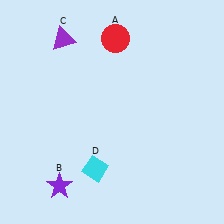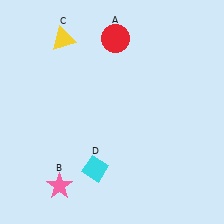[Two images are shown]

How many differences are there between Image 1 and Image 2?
There are 2 differences between the two images.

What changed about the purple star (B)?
In Image 1, B is purple. In Image 2, it changed to pink.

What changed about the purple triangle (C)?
In Image 1, C is purple. In Image 2, it changed to yellow.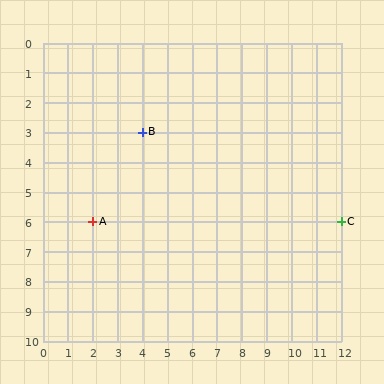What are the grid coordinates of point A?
Point A is at grid coordinates (2, 6).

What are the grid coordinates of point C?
Point C is at grid coordinates (12, 6).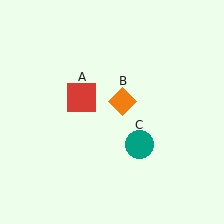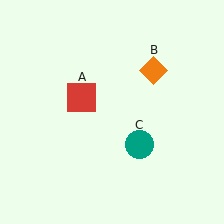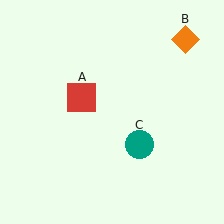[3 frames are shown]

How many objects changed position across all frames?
1 object changed position: orange diamond (object B).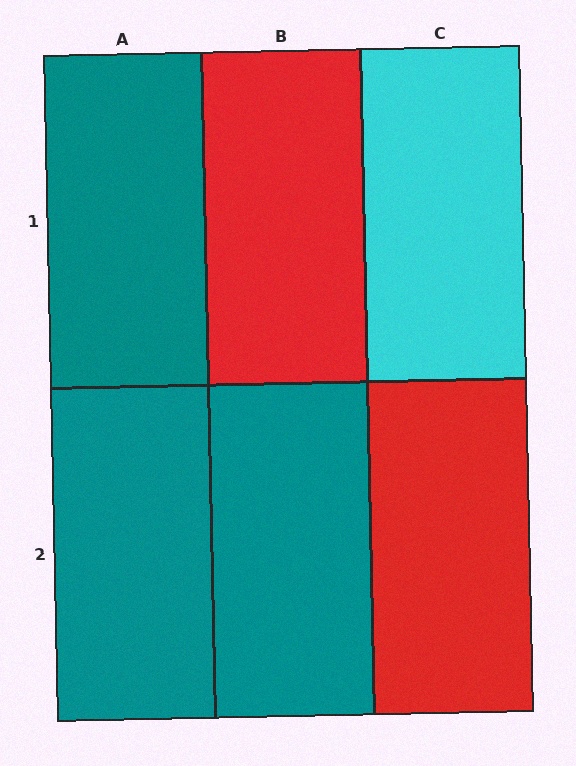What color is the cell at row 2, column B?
Teal.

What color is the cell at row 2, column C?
Red.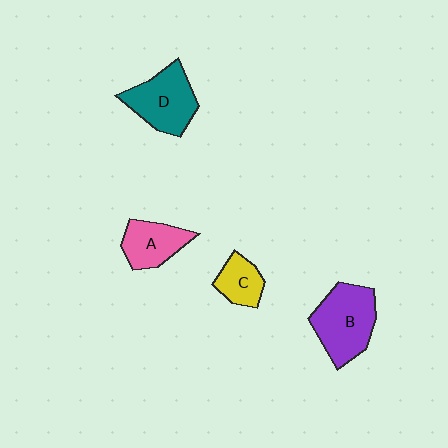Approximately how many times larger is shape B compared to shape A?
Approximately 1.5 times.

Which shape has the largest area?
Shape B (purple).